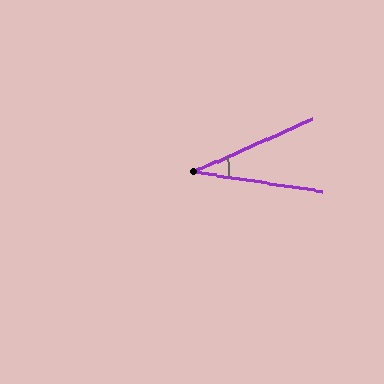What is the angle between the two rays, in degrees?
Approximately 32 degrees.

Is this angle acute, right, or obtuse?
It is acute.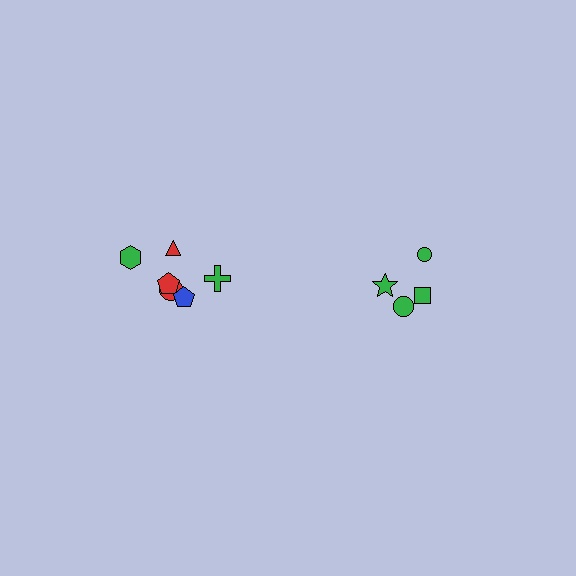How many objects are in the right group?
There are 4 objects.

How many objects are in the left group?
There are 6 objects.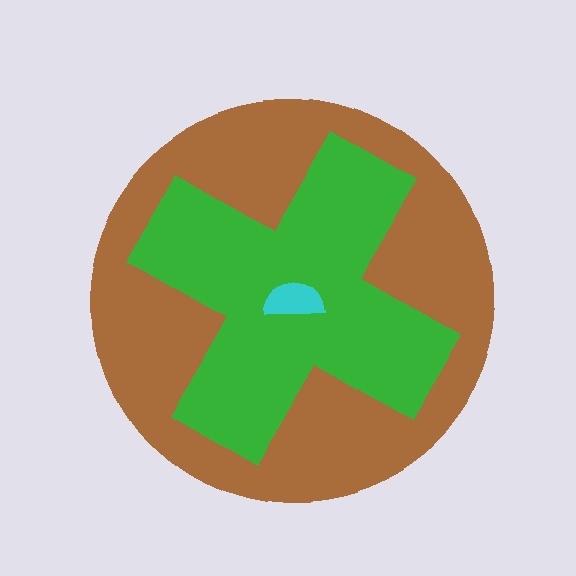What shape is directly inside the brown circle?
The green cross.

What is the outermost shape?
The brown circle.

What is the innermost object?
The cyan semicircle.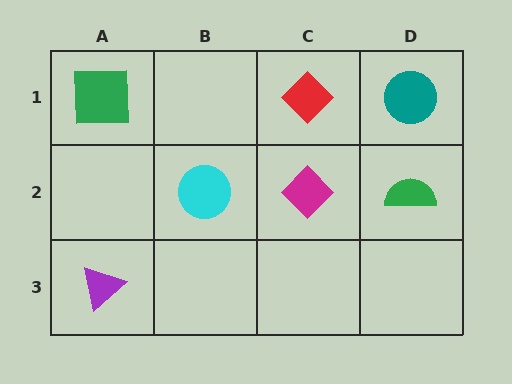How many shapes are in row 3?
1 shape.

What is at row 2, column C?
A magenta diamond.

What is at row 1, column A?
A green square.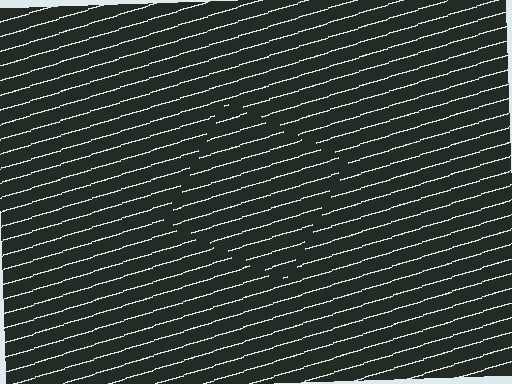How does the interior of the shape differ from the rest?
The interior of the shape contains the same grating, shifted by half a period — the contour is defined by the phase discontinuity where line-ends from the inner and outer gratings abut.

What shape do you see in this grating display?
An illusory square. The interior of the shape contains the same grating, shifted by half a period — the contour is defined by the phase discontinuity where line-ends from the inner and outer gratings abut.